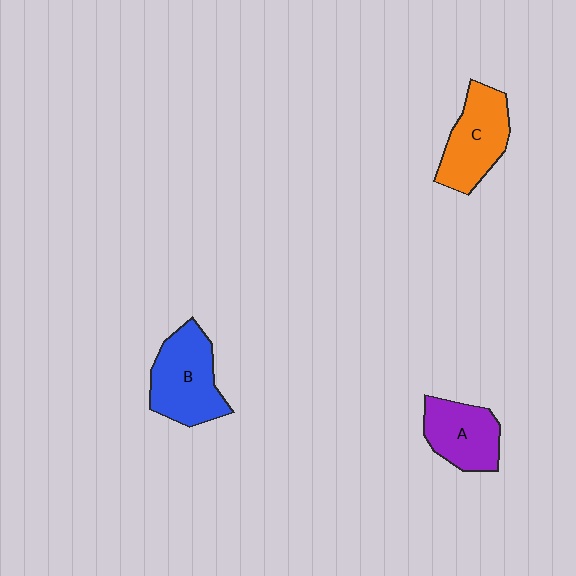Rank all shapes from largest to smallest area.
From largest to smallest: B (blue), C (orange), A (purple).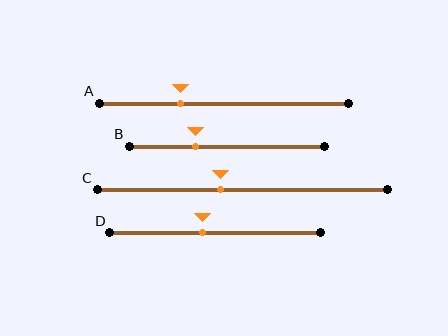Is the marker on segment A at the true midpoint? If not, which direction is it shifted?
No, the marker on segment A is shifted to the left by about 17% of the segment length.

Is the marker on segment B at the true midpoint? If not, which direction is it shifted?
No, the marker on segment B is shifted to the left by about 16% of the segment length.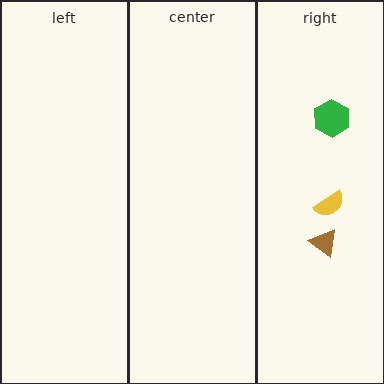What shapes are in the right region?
The brown triangle, the green hexagon, the yellow semicircle.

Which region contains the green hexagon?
The right region.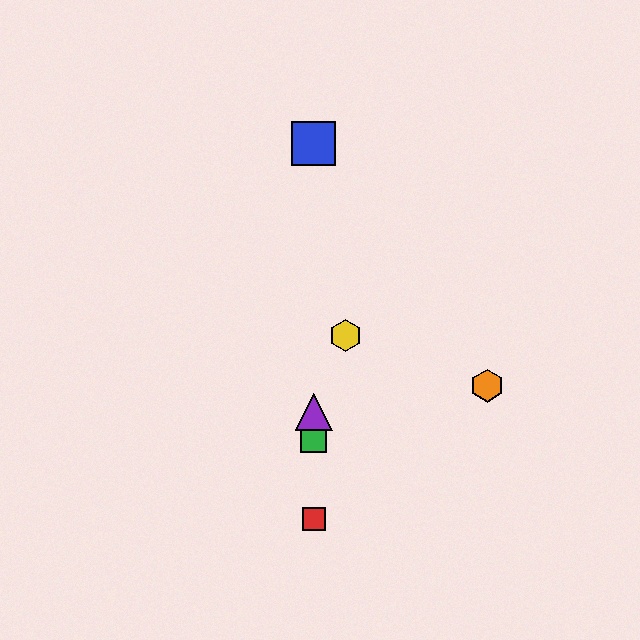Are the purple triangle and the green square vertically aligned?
Yes, both are at x≈314.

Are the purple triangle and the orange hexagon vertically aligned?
No, the purple triangle is at x≈314 and the orange hexagon is at x≈487.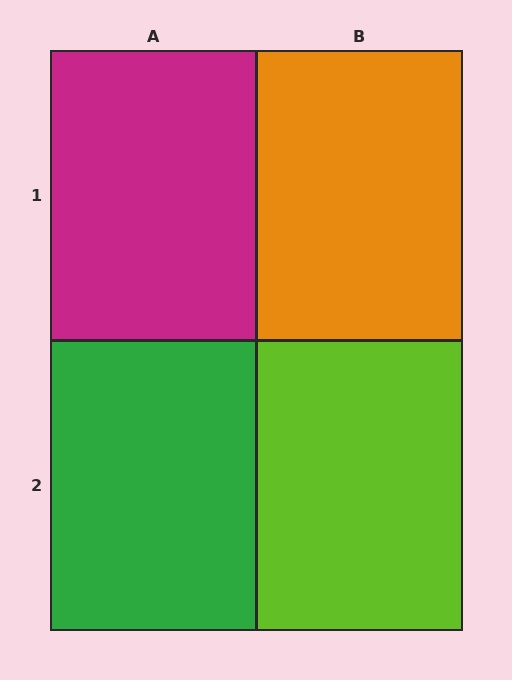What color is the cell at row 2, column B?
Lime.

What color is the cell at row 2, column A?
Green.